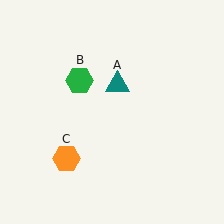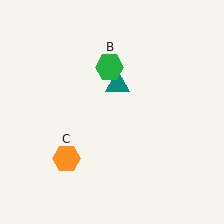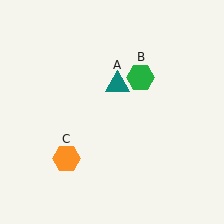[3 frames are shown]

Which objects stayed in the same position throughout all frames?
Teal triangle (object A) and orange hexagon (object C) remained stationary.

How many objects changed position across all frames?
1 object changed position: green hexagon (object B).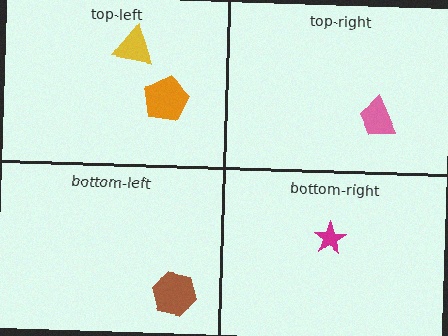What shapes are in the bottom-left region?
The brown hexagon.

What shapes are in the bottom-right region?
The magenta star.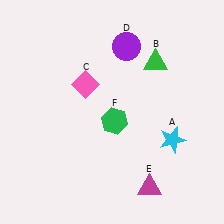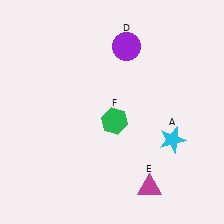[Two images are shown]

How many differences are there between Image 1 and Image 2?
There are 2 differences between the two images.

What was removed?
The pink diamond (C), the green triangle (B) were removed in Image 2.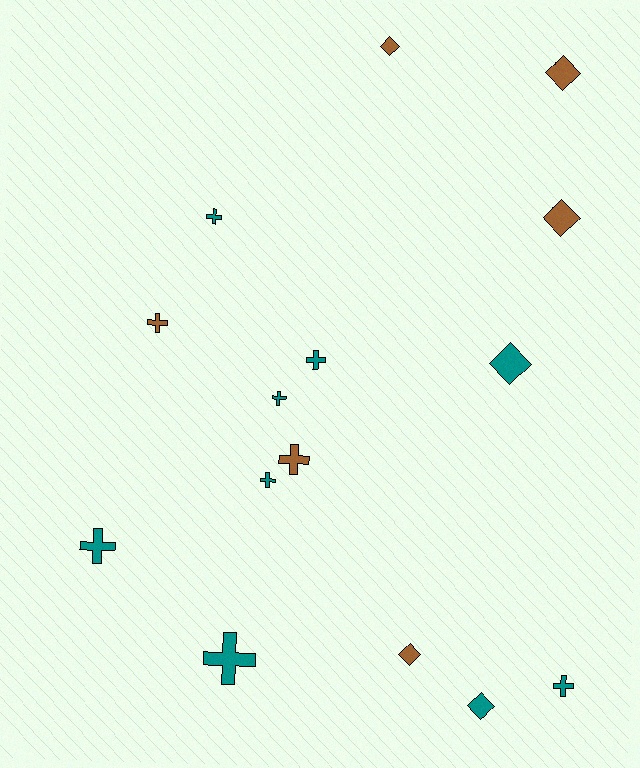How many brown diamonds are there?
There are 4 brown diamonds.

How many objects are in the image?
There are 15 objects.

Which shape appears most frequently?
Cross, with 9 objects.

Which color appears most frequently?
Teal, with 9 objects.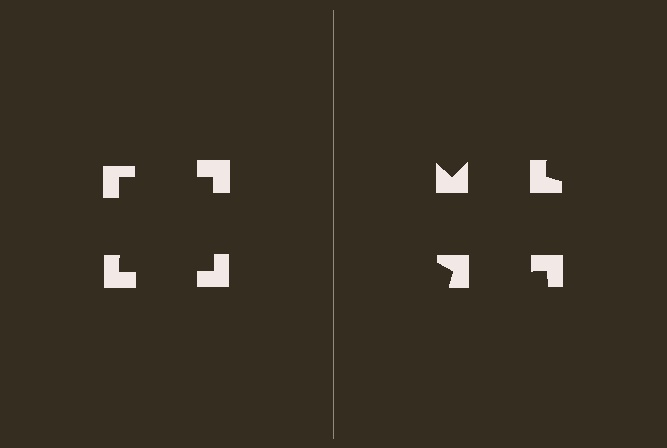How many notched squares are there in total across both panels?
8 — 4 on each side.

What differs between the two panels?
The notched squares are positioned identically on both sides; only the wedge orientations differ. On the left they align to a square; on the right they are misaligned.